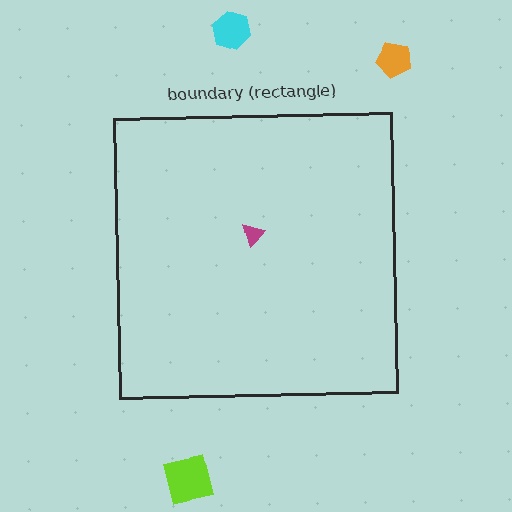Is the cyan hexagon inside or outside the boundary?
Outside.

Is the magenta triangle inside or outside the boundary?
Inside.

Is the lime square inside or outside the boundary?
Outside.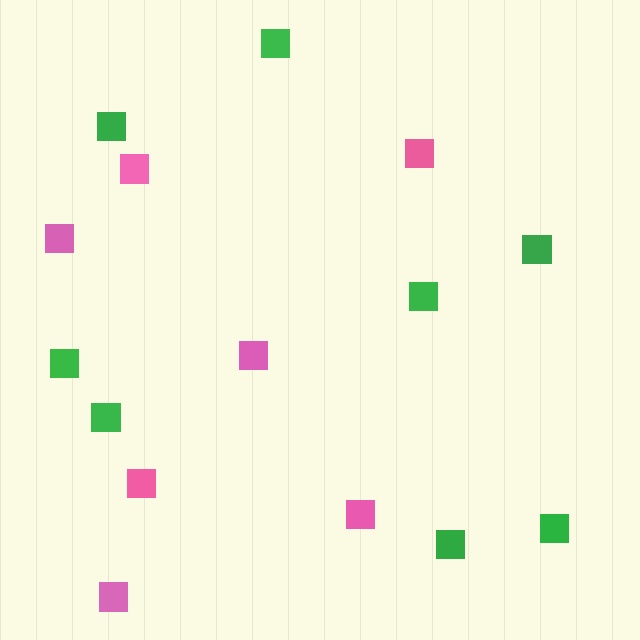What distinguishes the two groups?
There are 2 groups: one group of green squares (8) and one group of pink squares (7).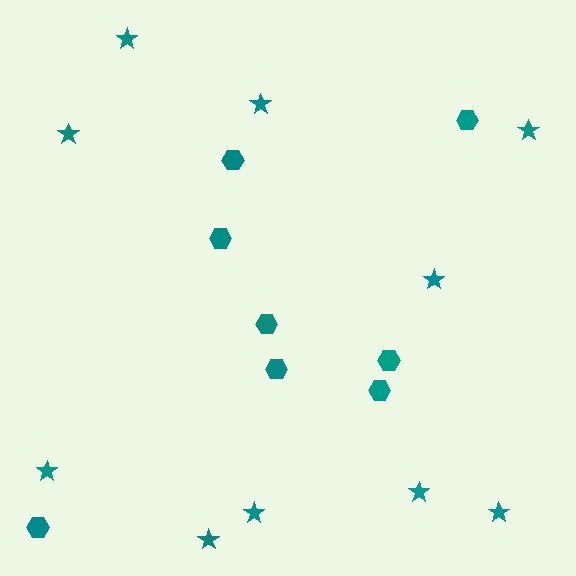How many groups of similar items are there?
There are 2 groups: one group of hexagons (8) and one group of stars (10).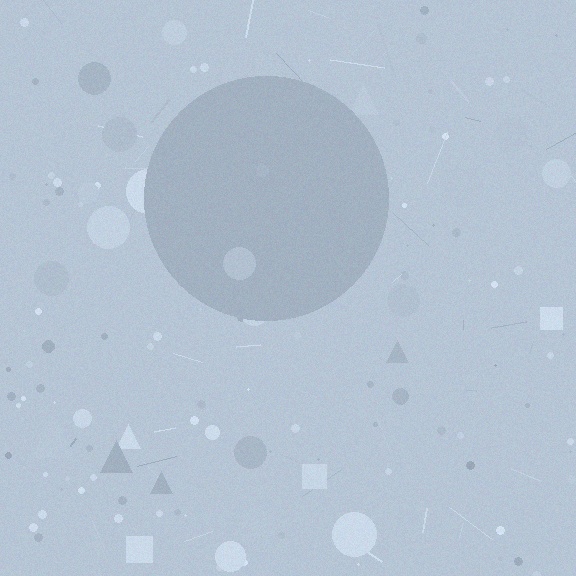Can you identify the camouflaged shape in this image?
The camouflaged shape is a circle.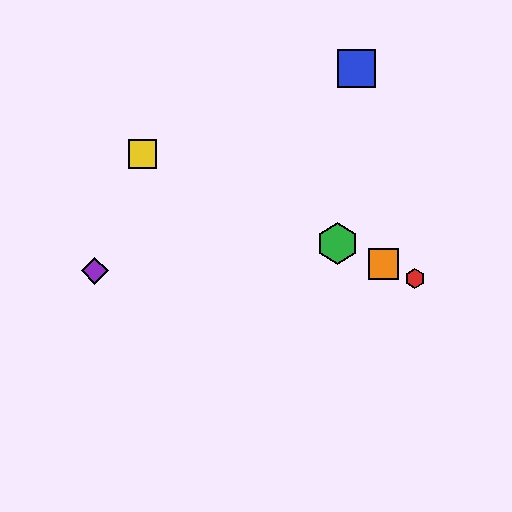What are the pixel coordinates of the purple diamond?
The purple diamond is at (95, 271).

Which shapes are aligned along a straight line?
The red hexagon, the green hexagon, the yellow square, the orange square are aligned along a straight line.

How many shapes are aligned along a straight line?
4 shapes (the red hexagon, the green hexagon, the yellow square, the orange square) are aligned along a straight line.